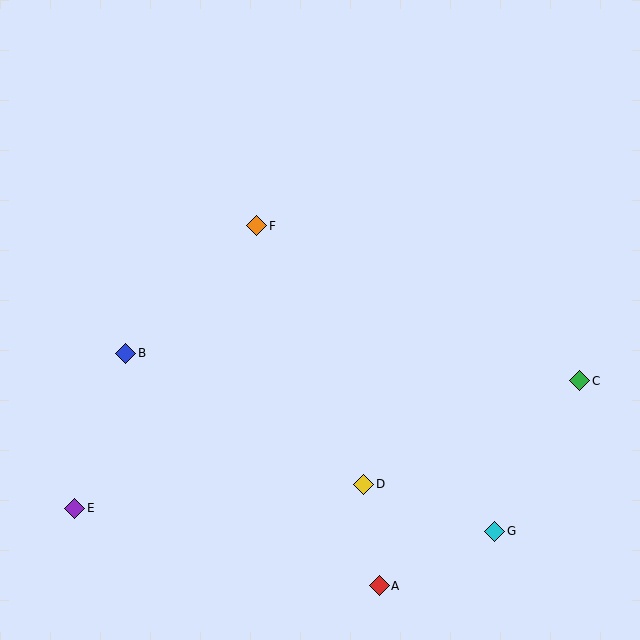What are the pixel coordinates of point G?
Point G is at (495, 531).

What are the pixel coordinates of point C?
Point C is at (580, 381).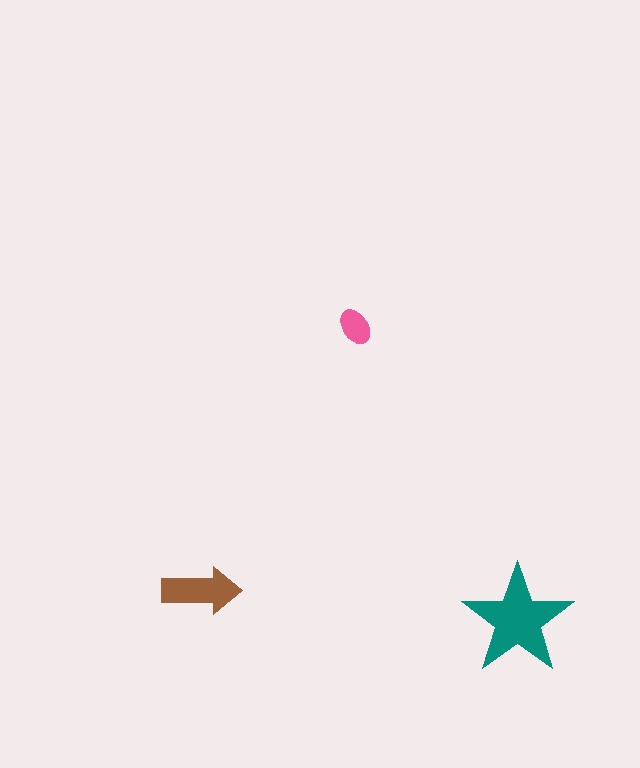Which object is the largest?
The teal star.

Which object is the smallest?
The pink ellipse.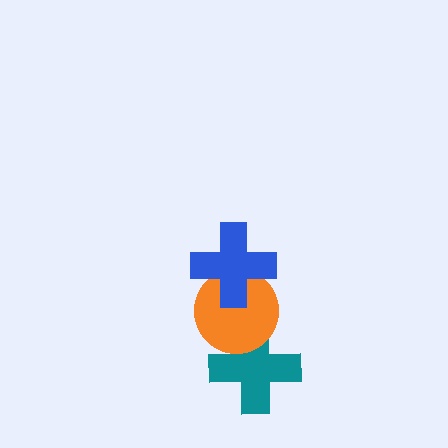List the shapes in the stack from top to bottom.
From top to bottom: the blue cross, the orange circle, the teal cross.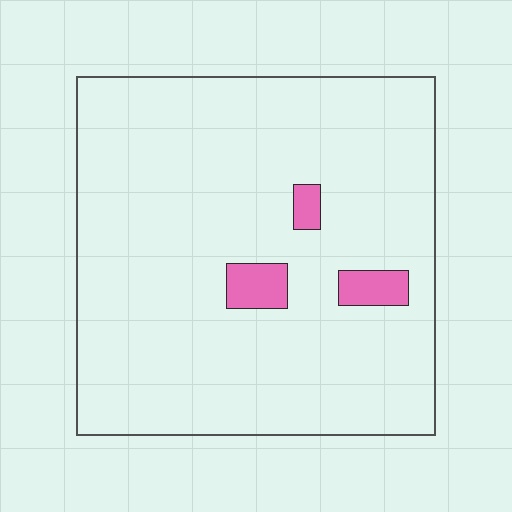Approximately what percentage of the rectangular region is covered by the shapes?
Approximately 5%.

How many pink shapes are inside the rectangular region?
3.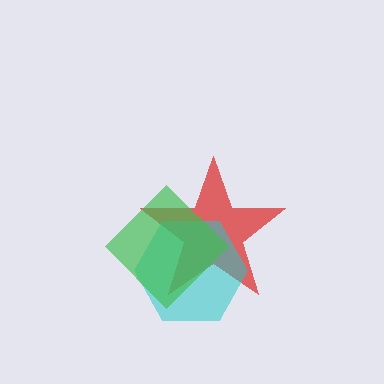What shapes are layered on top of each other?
The layered shapes are: a red star, a cyan hexagon, a green diamond.